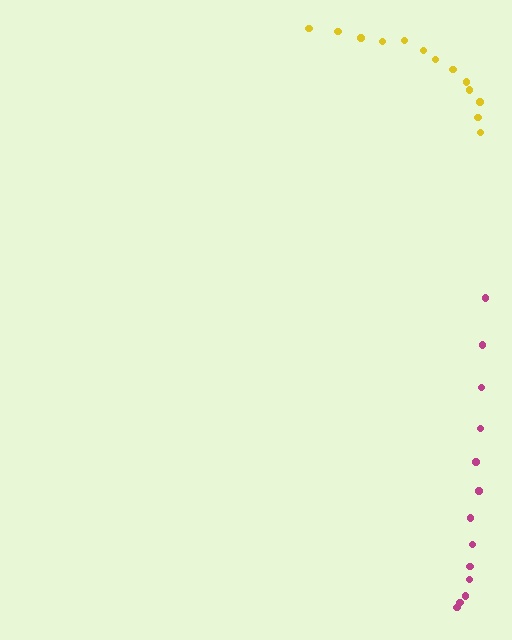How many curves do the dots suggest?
There are 2 distinct paths.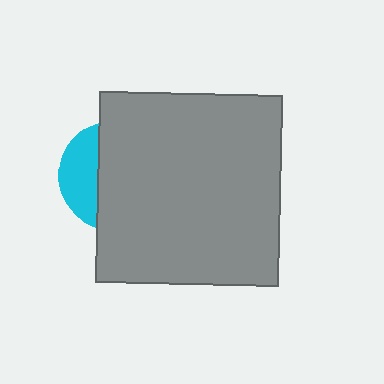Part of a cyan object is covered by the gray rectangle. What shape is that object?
It is a circle.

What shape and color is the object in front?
The object in front is a gray rectangle.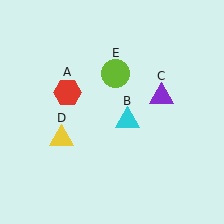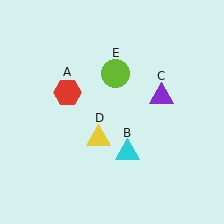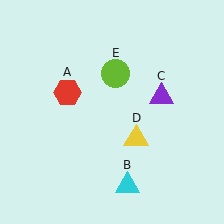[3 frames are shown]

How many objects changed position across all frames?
2 objects changed position: cyan triangle (object B), yellow triangle (object D).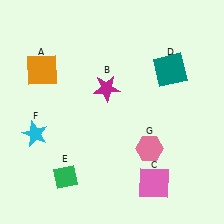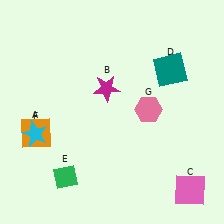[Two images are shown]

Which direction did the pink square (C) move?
The pink square (C) moved right.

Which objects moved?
The objects that moved are: the orange square (A), the pink square (C), the pink hexagon (G).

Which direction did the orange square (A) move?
The orange square (A) moved down.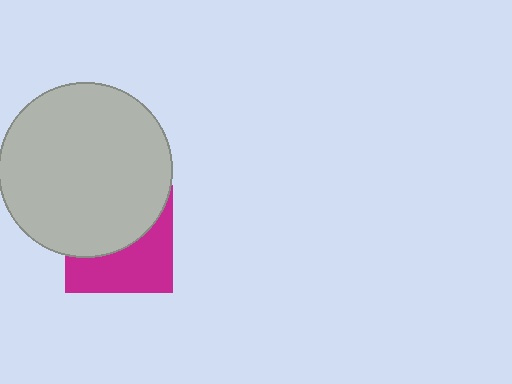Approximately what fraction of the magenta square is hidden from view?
Roughly 53% of the magenta square is hidden behind the light gray circle.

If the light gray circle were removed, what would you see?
You would see the complete magenta square.